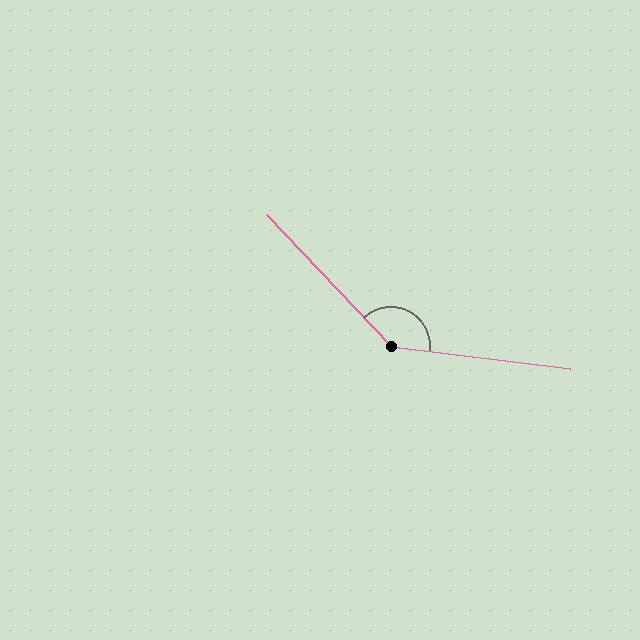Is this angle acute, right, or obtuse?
It is obtuse.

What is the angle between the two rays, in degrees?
Approximately 140 degrees.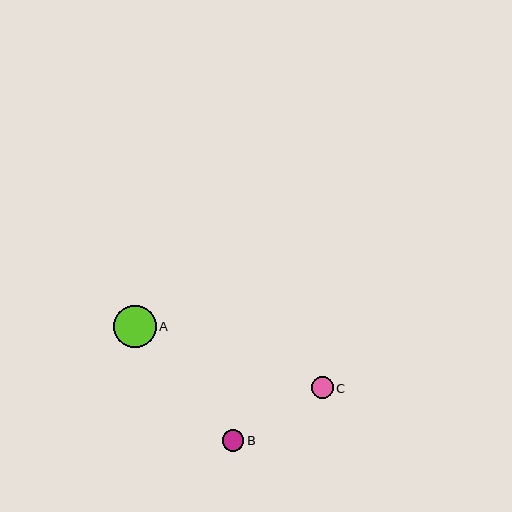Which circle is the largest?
Circle A is the largest with a size of approximately 42 pixels.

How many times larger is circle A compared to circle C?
Circle A is approximately 1.9 times the size of circle C.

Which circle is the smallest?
Circle B is the smallest with a size of approximately 22 pixels.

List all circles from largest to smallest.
From largest to smallest: A, C, B.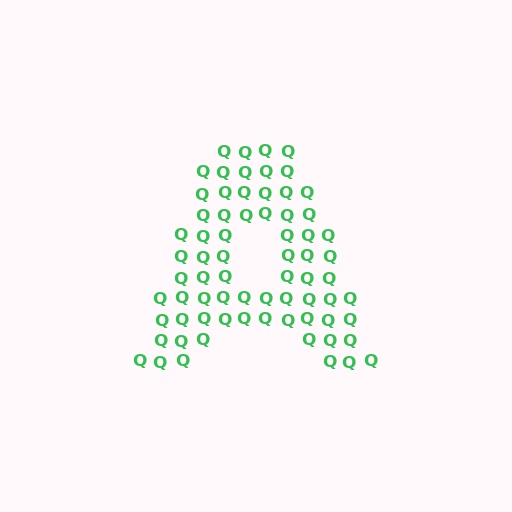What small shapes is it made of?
It is made of small letter Q's.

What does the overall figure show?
The overall figure shows the letter A.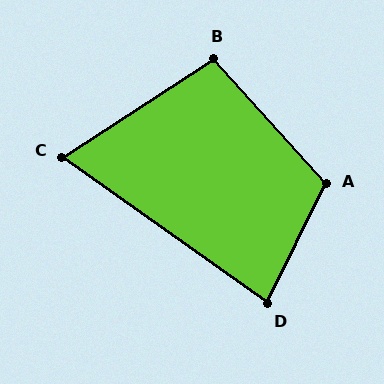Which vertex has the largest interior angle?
A, at approximately 112 degrees.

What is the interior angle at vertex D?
Approximately 81 degrees (acute).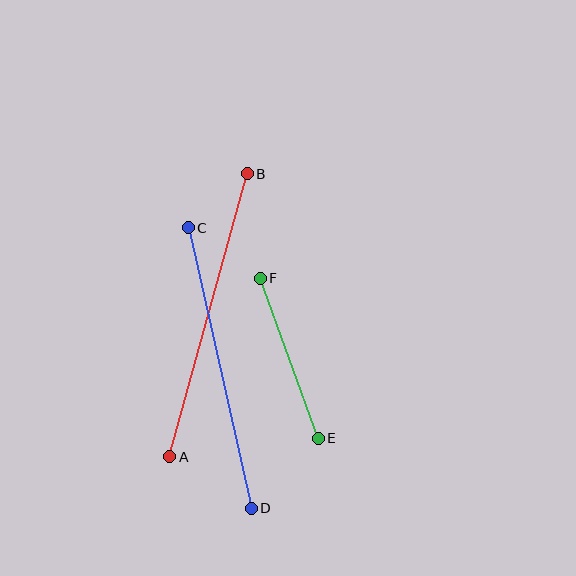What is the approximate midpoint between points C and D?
The midpoint is at approximately (220, 368) pixels.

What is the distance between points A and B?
The distance is approximately 294 pixels.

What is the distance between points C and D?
The distance is approximately 288 pixels.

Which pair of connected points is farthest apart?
Points A and B are farthest apart.